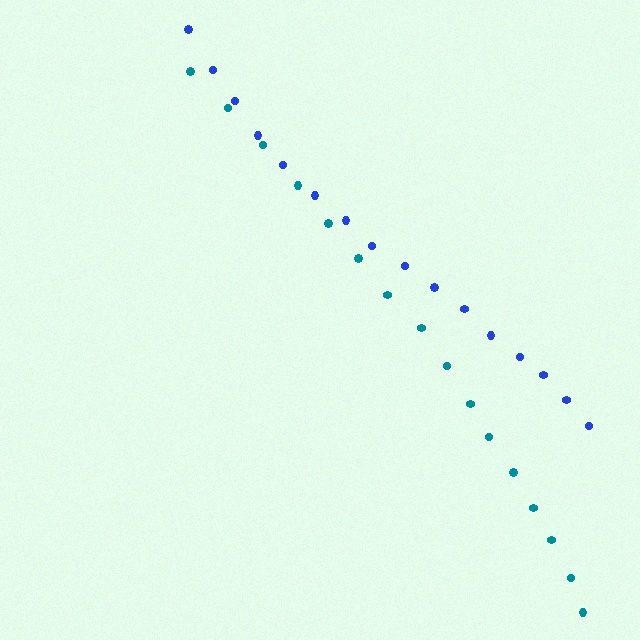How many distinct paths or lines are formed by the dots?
There are 2 distinct paths.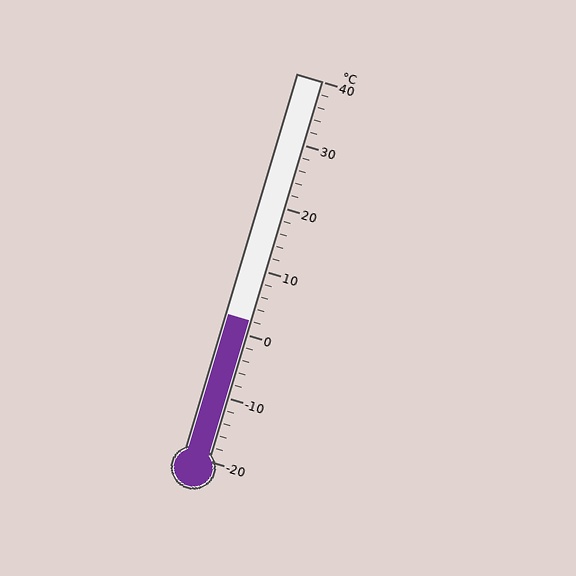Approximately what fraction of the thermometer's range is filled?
The thermometer is filled to approximately 35% of its range.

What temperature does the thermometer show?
The thermometer shows approximately 2°C.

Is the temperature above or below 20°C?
The temperature is below 20°C.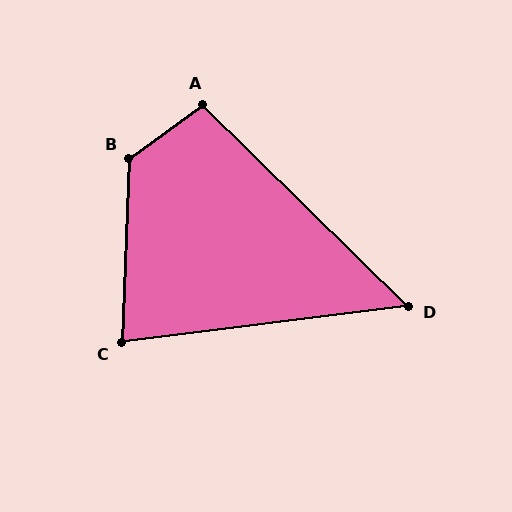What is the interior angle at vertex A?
Approximately 100 degrees (obtuse).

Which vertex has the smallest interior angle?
D, at approximately 52 degrees.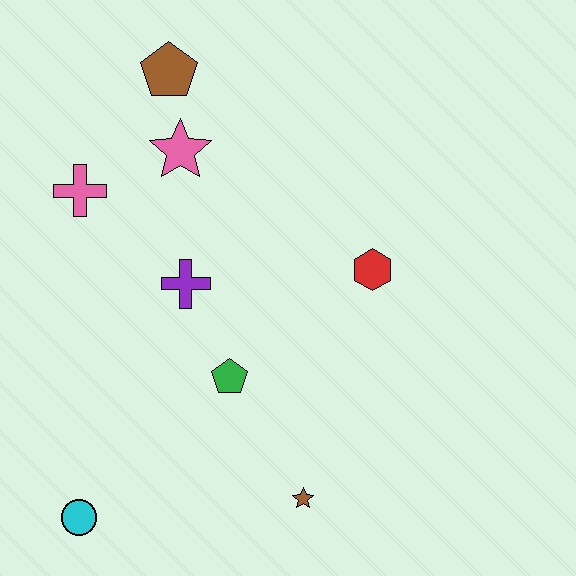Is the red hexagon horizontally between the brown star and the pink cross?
No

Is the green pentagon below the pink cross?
Yes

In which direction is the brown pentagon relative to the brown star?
The brown pentagon is above the brown star.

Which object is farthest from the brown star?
The brown pentagon is farthest from the brown star.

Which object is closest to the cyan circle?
The green pentagon is closest to the cyan circle.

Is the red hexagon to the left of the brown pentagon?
No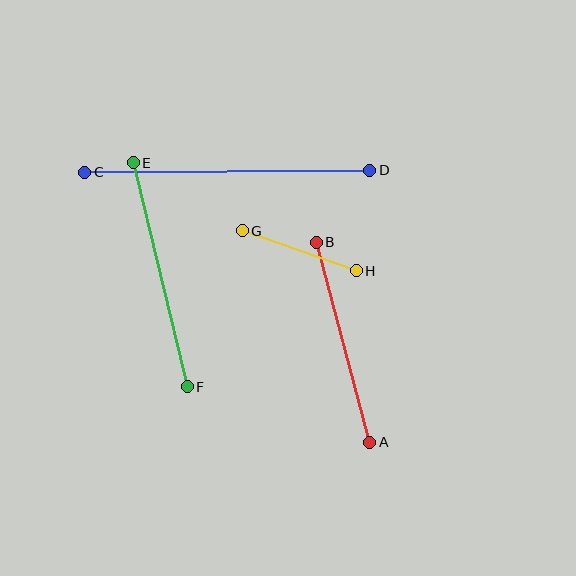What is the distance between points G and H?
The distance is approximately 121 pixels.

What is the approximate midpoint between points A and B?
The midpoint is at approximately (343, 342) pixels.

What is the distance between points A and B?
The distance is approximately 207 pixels.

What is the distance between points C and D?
The distance is approximately 285 pixels.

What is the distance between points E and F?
The distance is approximately 230 pixels.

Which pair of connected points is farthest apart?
Points C and D are farthest apart.